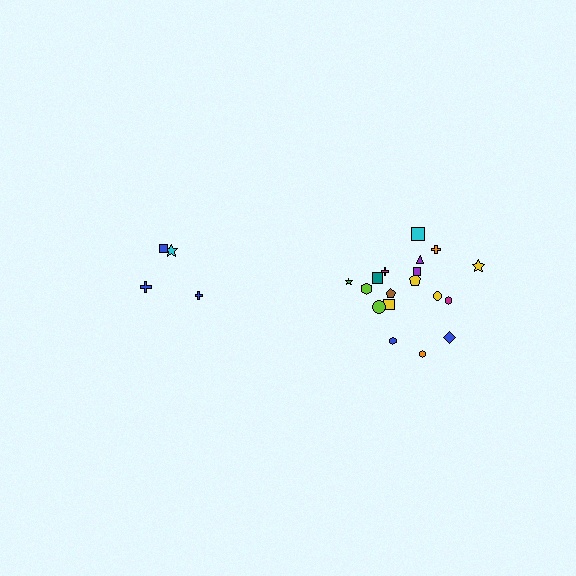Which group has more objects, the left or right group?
The right group.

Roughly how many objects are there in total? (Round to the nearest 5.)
Roughly 20 objects in total.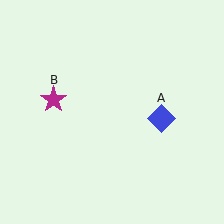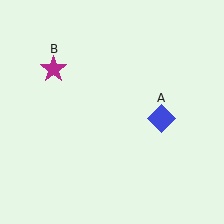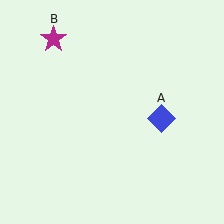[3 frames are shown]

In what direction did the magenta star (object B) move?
The magenta star (object B) moved up.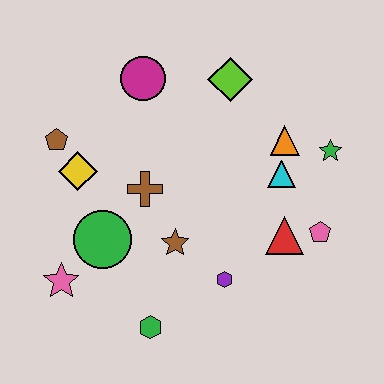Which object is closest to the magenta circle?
The lime diamond is closest to the magenta circle.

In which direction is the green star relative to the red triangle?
The green star is above the red triangle.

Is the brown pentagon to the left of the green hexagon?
Yes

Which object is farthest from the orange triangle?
The pink star is farthest from the orange triangle.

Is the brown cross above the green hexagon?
Yes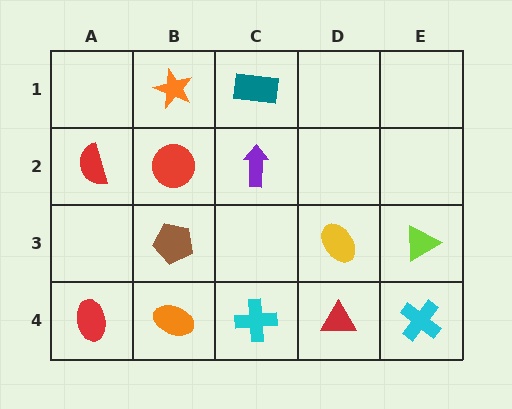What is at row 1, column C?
A teal rectangle.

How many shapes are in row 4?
5 shapes.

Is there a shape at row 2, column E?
No, that cell is empty.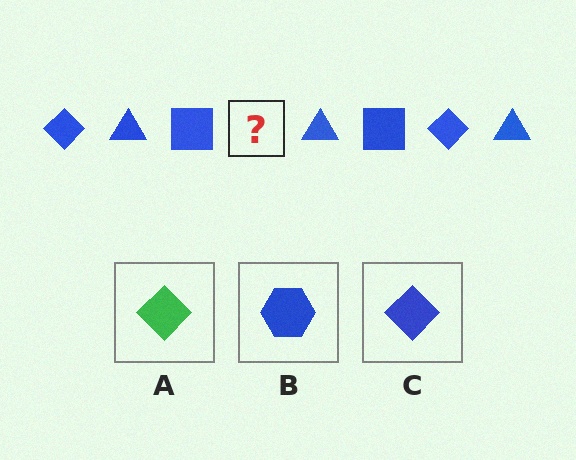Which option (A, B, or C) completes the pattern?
C.